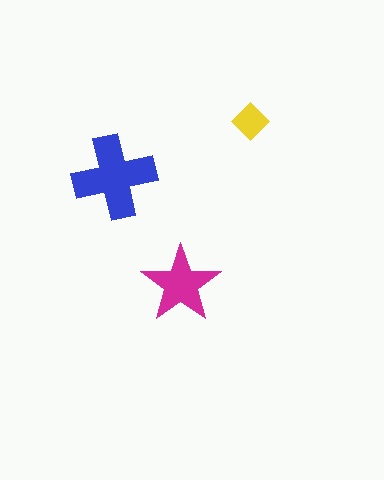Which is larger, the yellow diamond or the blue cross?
The blue cross.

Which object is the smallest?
The yellow diamond.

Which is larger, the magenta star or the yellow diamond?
The magenta star.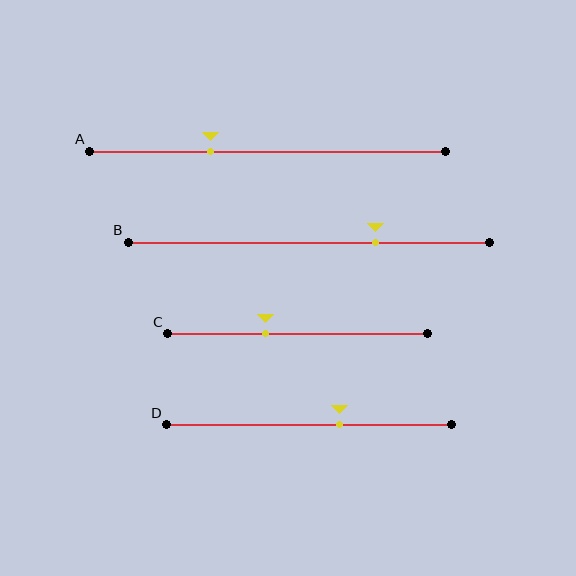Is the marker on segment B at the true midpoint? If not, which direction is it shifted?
No, the marker on segment B is shifted to the right by about 19% of the segment length.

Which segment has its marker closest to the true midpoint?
Segment D has its marker closest to the true midpoint.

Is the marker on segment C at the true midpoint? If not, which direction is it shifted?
No, the marker on segment C is shifted to the left by about 13% of the segment length.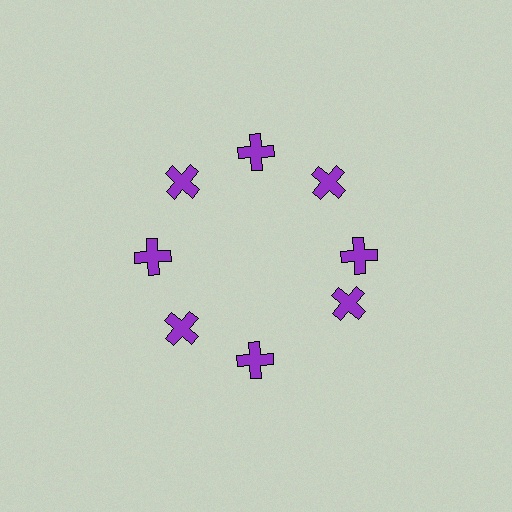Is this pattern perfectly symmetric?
No. The 8 purple crosses are arranged in a ring, but one element near the 4 o'clock position is rotated out of alignment along the ring, breaking the 8-fold rotational symmetry.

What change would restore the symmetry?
The symmetry would be restored by rotating it back into even spacing with its neighbors so that all 8 crosses sit at equal angles and equal distance from the center.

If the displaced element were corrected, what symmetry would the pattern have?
It would have 8-fold rotational symmetry — the pattern would map onto itself every 45 degrees.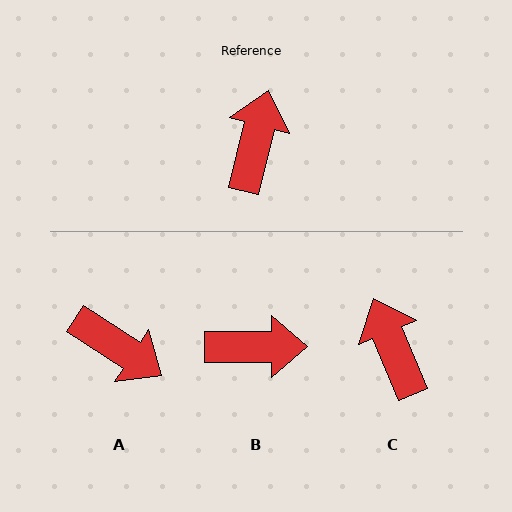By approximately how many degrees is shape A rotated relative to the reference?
Approximately 109 degrees clockwise.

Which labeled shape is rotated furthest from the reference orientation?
A, about 109 degrees away.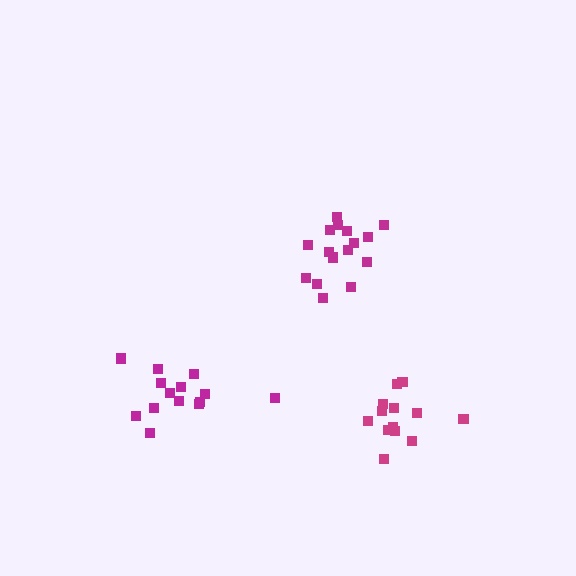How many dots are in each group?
Group 1: 13 dots, Group 2: 14 dots, Group 3: 16 dots (43 total).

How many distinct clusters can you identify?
There are 3 distinct clusters.